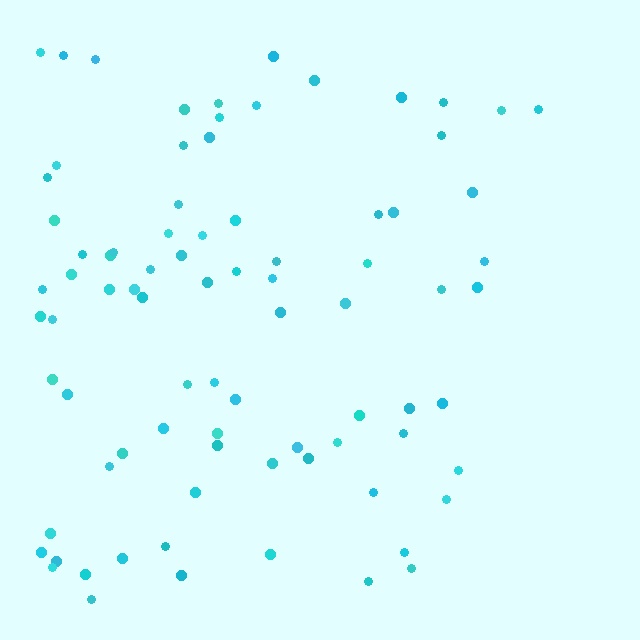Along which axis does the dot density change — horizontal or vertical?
Horizontal.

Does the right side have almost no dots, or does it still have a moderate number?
Still a moderate number, just noticeably fewer than the left.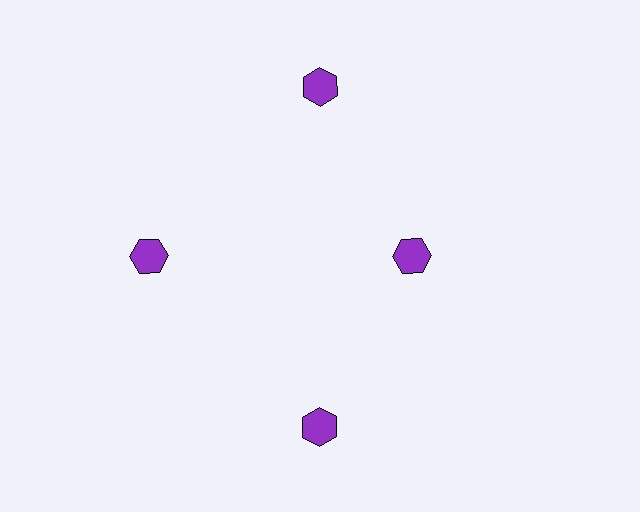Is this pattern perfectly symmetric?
No. The 4 purple hexagons are arranged in a ring, but one element near the 3 o'clock position is pulled inward toward the center, breaking the 4-fold rotational symmetry.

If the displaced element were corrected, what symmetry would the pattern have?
It would have 4-fold rotational symmetry — the pattern would map onto itself every 90 degrees.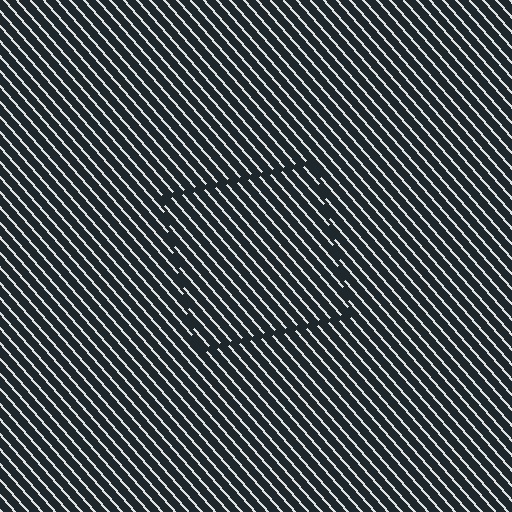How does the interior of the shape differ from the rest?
The interior of the shape contains the same grating, shifted by half a period — the contour is defined by the phase discontinuity where line-ends from the inner and outer gratings abut.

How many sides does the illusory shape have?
4 sides — the line-ends trace a square.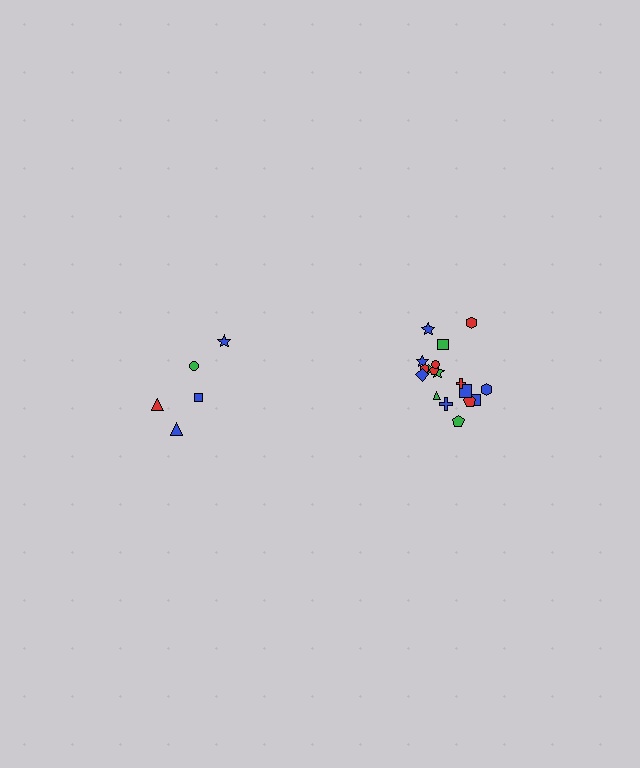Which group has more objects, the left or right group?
The right group.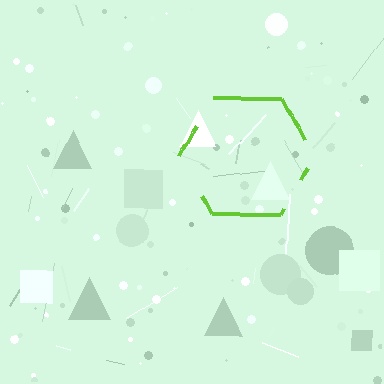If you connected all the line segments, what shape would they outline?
They would outline a hexagon.